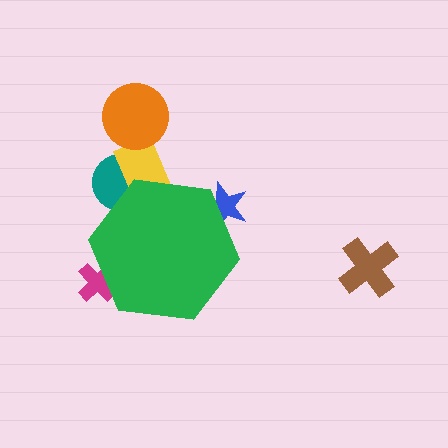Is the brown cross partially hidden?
No, the brown cross is fully visible.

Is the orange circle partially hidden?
No, the orange circle is fully visible.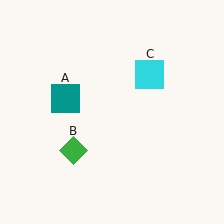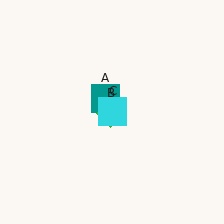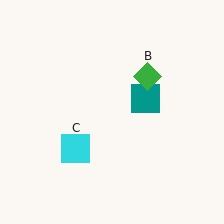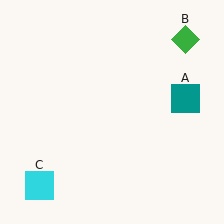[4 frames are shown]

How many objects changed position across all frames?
3 objects changed position: teal square (object A), green diamond (object B), cyan square (object C).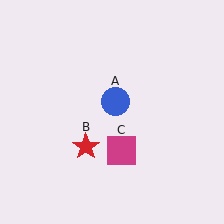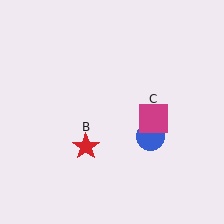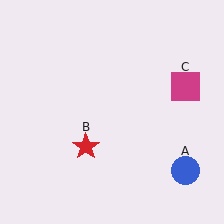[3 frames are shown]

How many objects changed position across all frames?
2 objects changed position: blue circle (object A), magenta square (object C).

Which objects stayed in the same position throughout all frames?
Red star (object B) remained stationary.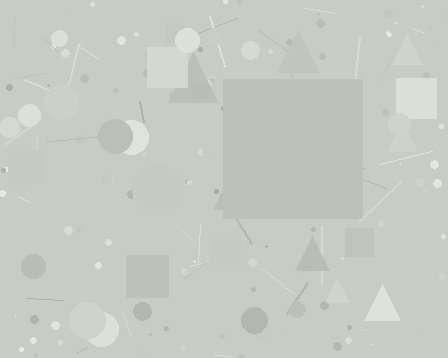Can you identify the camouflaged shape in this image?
The camouflaged shape is a square.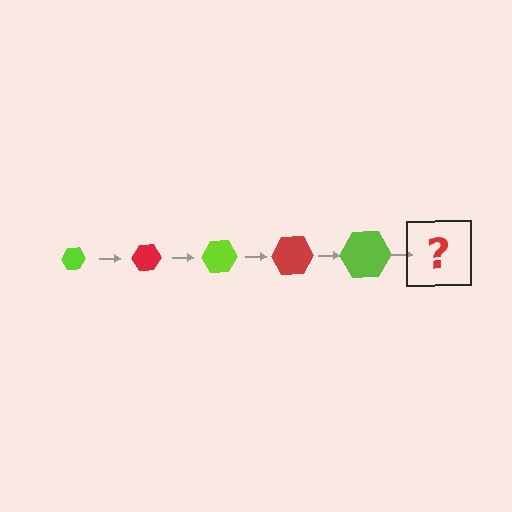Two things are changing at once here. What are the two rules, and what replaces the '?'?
The two rules are that the hexagon grows larger each step and the color cycles through lime and red. The '?' should be a red hexagon, larger than the previous one.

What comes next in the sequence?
The next element should be a red hexagon, larger than the previous one.